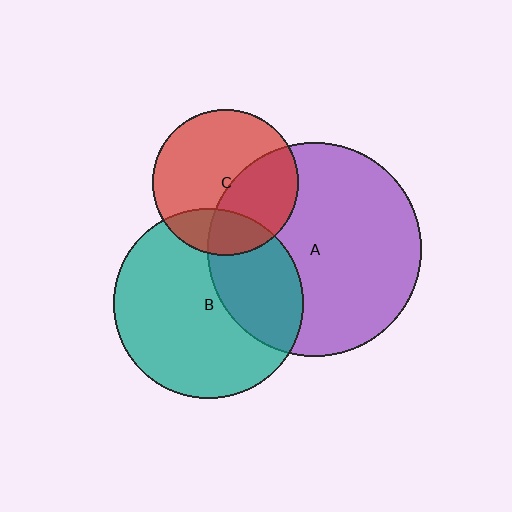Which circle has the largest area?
Circle A (purple).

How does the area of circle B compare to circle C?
Approximately 1.7 times.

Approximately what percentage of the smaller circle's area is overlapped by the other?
Approximately 35%.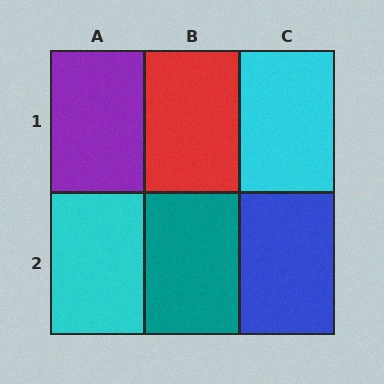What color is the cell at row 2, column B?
Teal.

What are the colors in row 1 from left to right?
Purple, red, cyan.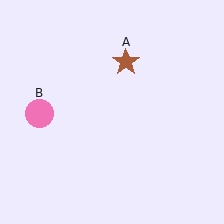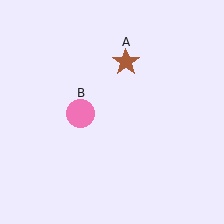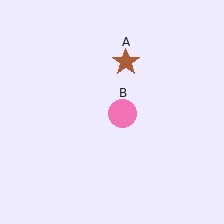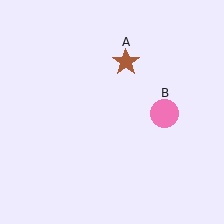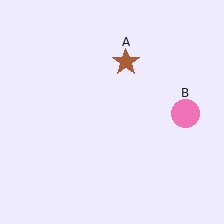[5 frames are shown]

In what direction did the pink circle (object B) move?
The pink circle (object B) moved right.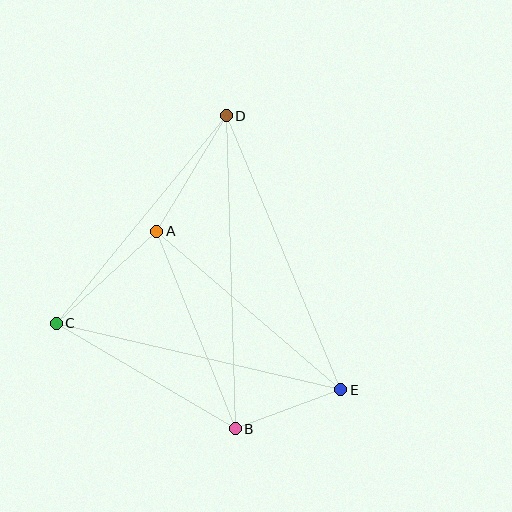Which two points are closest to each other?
Points B and E are closest to each other.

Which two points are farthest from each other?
Points B and D are farthest from each other.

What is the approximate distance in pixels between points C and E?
The distance between C and E is approximately 292 pixels.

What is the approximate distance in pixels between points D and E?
The distance between D and E is approximately 297 pixels.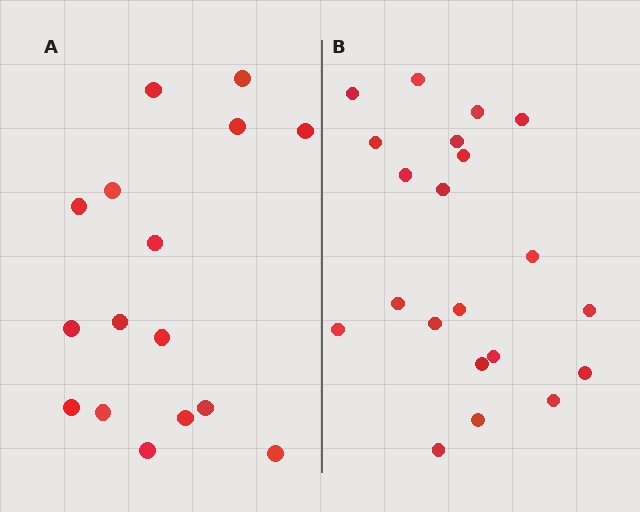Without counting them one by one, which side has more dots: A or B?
Region B (the right region) has more dots.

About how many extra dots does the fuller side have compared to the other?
Region B has about 5 more dots than region A.